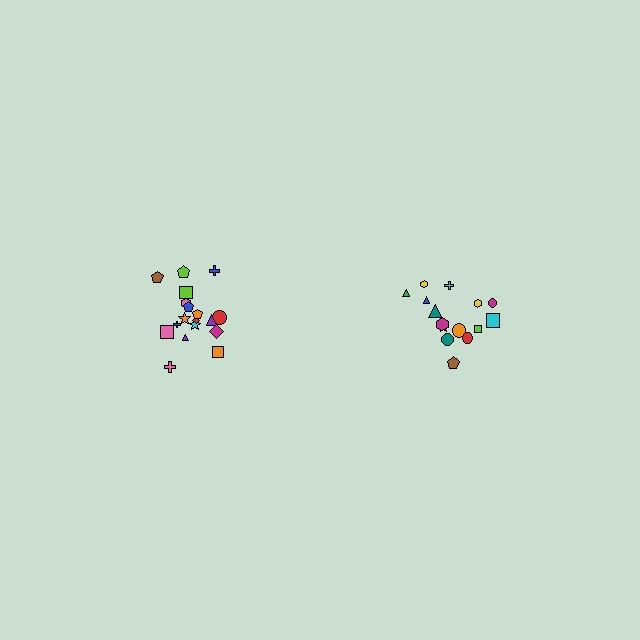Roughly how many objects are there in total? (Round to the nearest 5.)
Roughly 35 objects in total.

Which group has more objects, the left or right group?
The left group.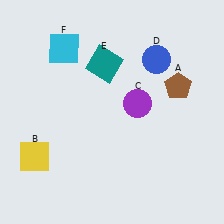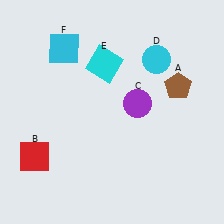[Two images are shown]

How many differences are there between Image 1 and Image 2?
There are 3 differences between the two images.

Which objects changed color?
B changed from yellow to red. D changed from blue to cyan. E changed from teal to cyan.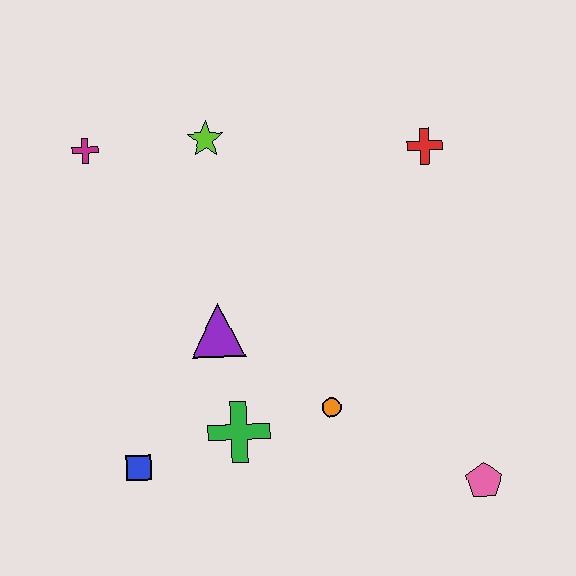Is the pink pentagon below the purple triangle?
Yes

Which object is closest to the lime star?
The magenta cross is closest to the lime star.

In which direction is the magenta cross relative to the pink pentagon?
The magenta cross is to the left of the pink pentagon.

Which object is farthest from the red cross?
The blue square is farthest from the red cross.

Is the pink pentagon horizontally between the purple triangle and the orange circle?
No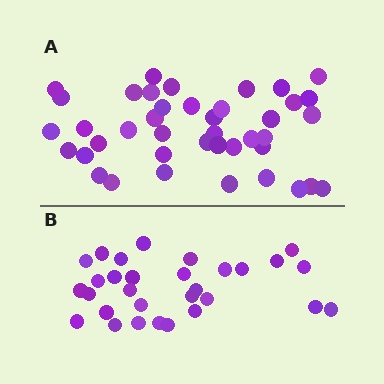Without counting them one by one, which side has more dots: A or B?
Region A (the top region) has more dots.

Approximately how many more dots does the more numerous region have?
Region A has roughly 12 or so more dots than region B.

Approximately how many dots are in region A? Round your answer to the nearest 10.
About 40 dots. (The exact count is 41, which rounds to 40.)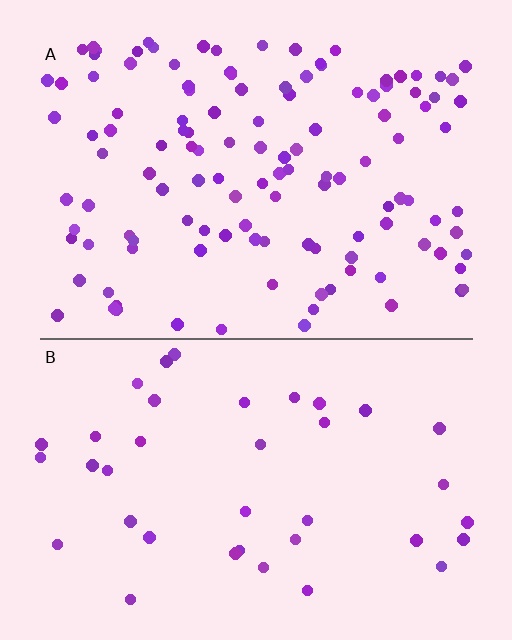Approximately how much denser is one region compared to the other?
Approximately 3.2× — region A over region B.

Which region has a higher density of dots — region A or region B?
A (the top).